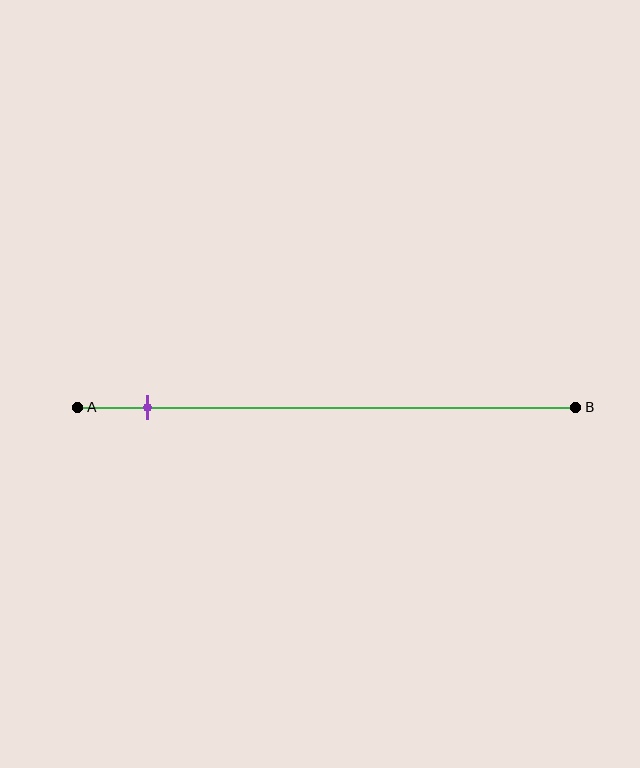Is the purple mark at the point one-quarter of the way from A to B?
No, the mark is at about 15% from A, not at the 25% one-quarter point.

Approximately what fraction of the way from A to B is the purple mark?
The purple mark is approximately 15% of the way from A to B.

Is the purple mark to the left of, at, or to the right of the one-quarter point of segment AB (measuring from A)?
The purple mark is to the left of the one-quarter point of segment AB.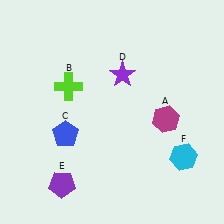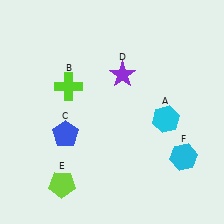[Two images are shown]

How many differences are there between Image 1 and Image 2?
There are 2 differences between the two images.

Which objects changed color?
A changed from magenta to cyan. E changed from purple to lime.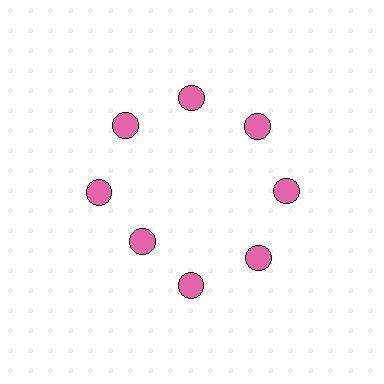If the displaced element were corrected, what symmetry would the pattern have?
It would have 8-fold rotational symmetry — the pattern would map onto itself every 45 degrees.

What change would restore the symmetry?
The symmetry would be restored by moving it outward, back onto the ring so that all 8 circles sit at equal angles and equal distance from the center.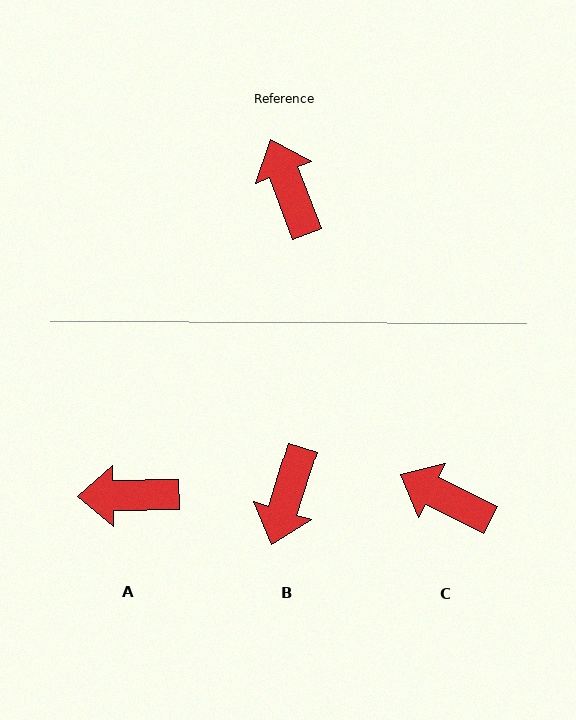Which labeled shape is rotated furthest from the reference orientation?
B, about 142 degrees away.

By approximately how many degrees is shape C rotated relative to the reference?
Approximately 42 degrees counter-clockwise.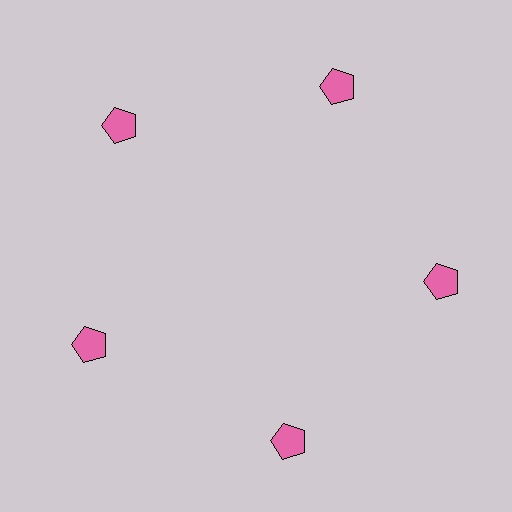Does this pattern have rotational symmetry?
Yes, this pattern has 5-fold rotational symmetry. It looks the same after rotating 72 degrees around the center.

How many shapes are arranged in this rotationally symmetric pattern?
There are 5 shapes, arranged in 5 groups of 1.